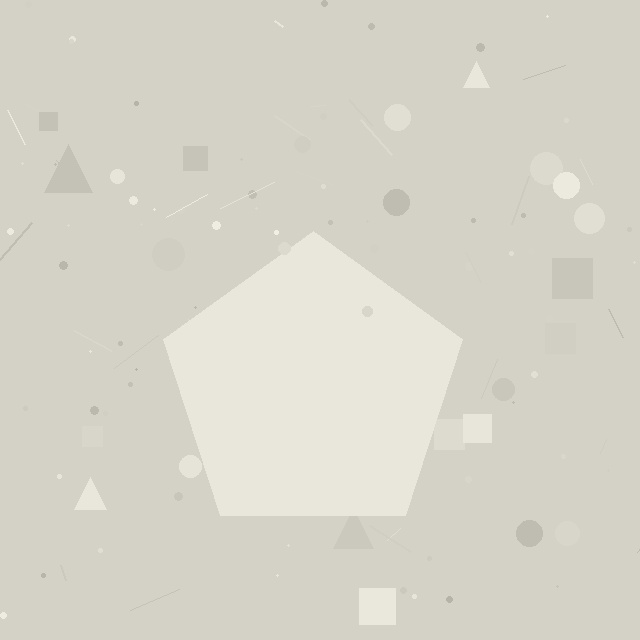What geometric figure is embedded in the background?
A pentagon is embedded in the background.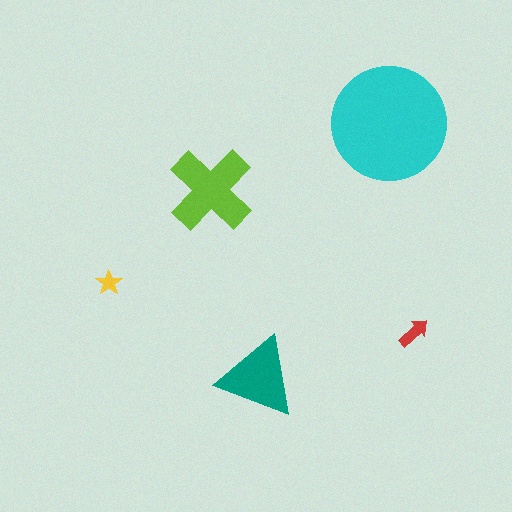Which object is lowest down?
The teal triangle is bottommost.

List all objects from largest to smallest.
The cyan circle, the lime cross, the teal triangle, the red arrow, the yellow star.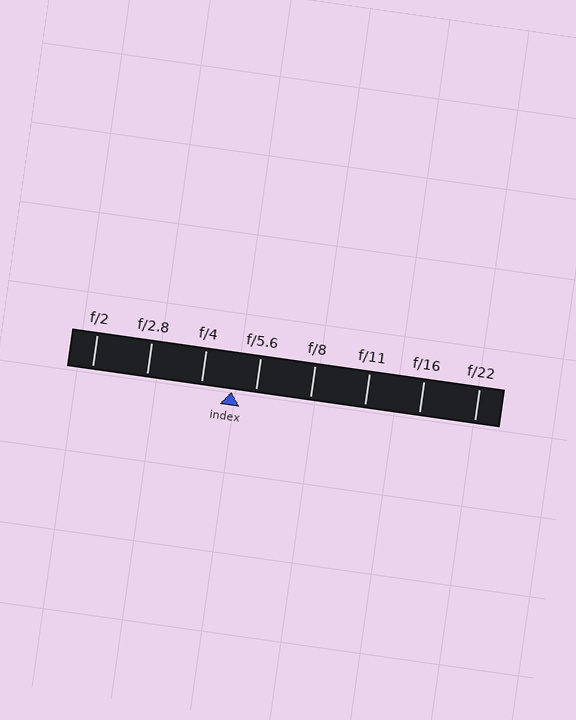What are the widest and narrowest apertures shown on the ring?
The widest aperture shown is f/2 and the narrowest is f/22.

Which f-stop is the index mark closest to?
The index mark is closest to f/5.6.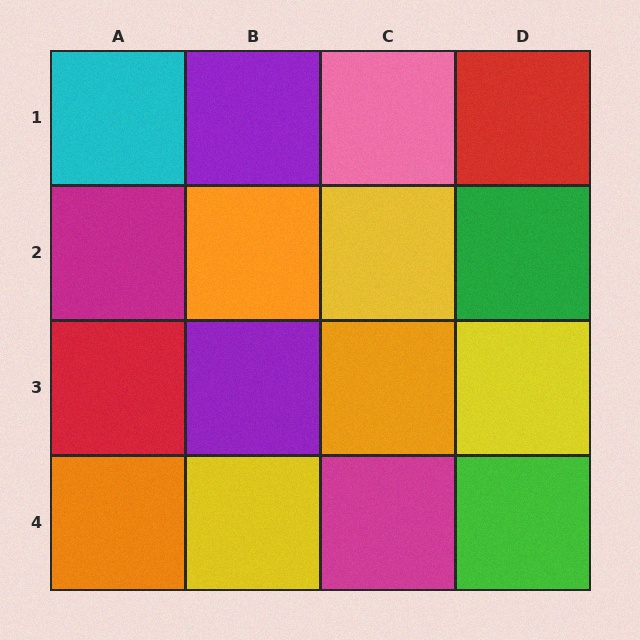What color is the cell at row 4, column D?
Green.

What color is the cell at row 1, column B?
Purple.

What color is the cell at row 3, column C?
Orange.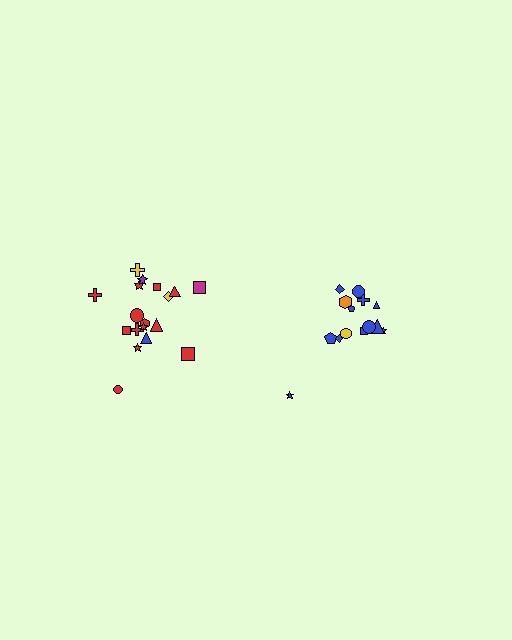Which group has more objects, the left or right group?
The left group.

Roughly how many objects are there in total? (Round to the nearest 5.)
Roughly 35 objects in total.